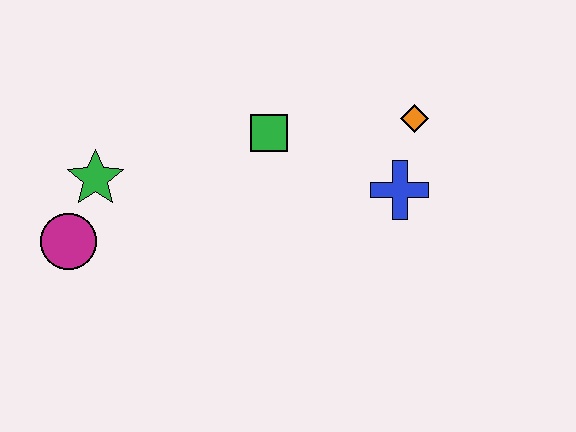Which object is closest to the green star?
The magenta circle is closest to the green star.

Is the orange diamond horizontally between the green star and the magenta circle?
No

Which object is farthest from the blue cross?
The magenta circle is farthest from the blue cross.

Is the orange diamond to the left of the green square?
No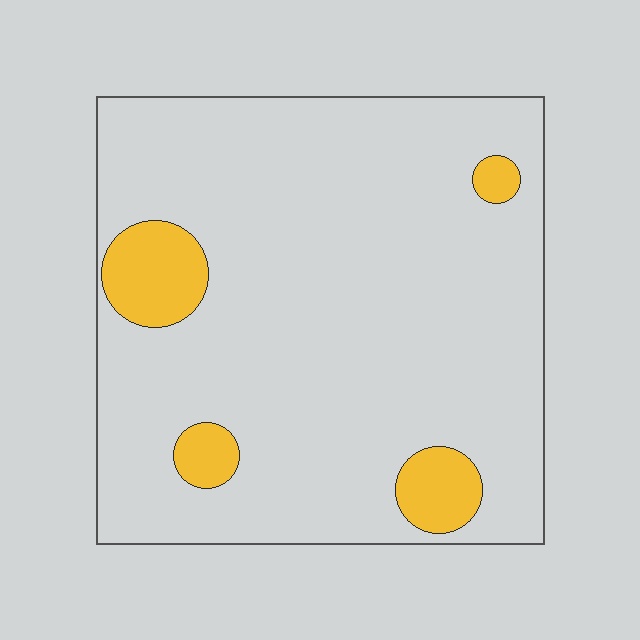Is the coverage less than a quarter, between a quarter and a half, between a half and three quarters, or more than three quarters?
Less than a quarter.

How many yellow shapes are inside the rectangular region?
4.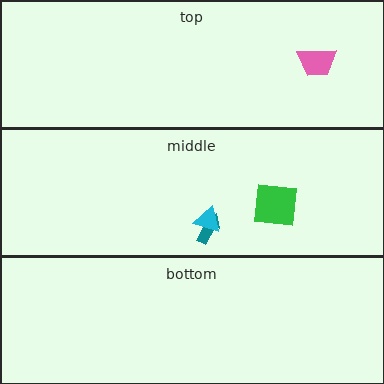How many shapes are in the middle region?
3.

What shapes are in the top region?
The pink trapezoid.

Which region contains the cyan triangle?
The middle region.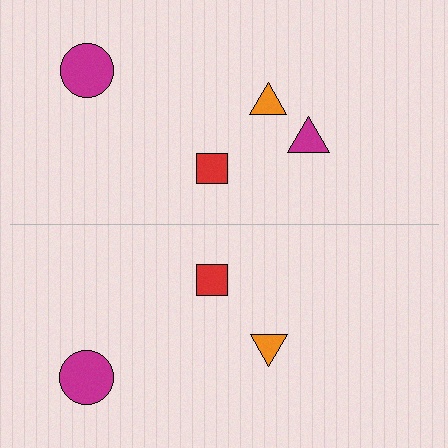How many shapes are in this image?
There are 7 shapes in this image.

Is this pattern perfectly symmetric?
No, the pattern is not perfectly symmetric. A magenta triangle is missing from the bottom side.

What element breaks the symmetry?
A magenta triangle is missing from the bottom side.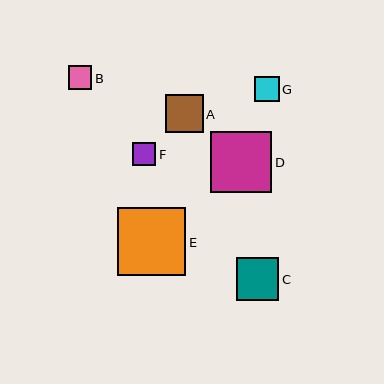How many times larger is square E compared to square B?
Square E is approximately 2.9 times the size of square B.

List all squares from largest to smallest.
From largest to smallest: E, D, C, A, G, B, F.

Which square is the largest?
Square E is the largest with a size of approximately 68 pixels.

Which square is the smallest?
Square F is the smallest with a size of approximately 23 pixels.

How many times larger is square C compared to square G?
Square C is approximately 1.7 times the size of square G.